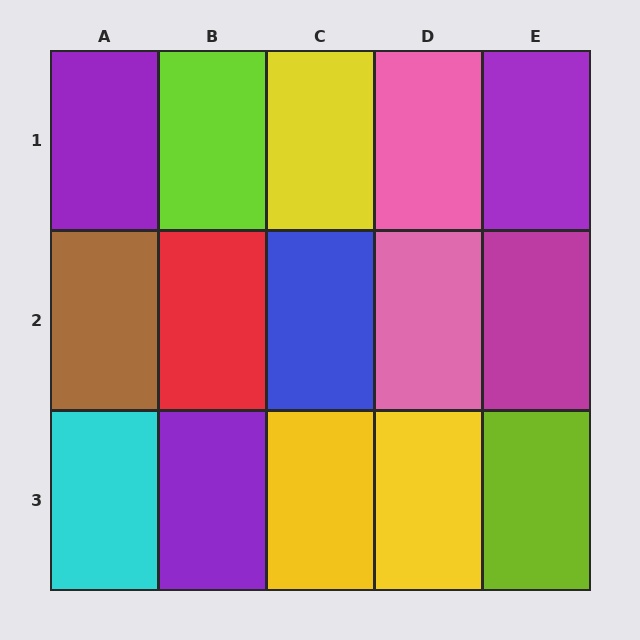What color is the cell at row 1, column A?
Purple.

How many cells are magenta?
1 cell is magenta.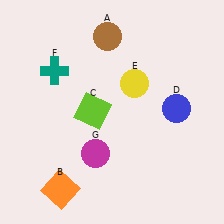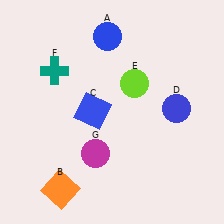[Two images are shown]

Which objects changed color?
A changed from brown to blue. C changed from lime to blue. E changed from yellow to lime.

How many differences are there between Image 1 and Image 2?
There are 3 differences between the two images.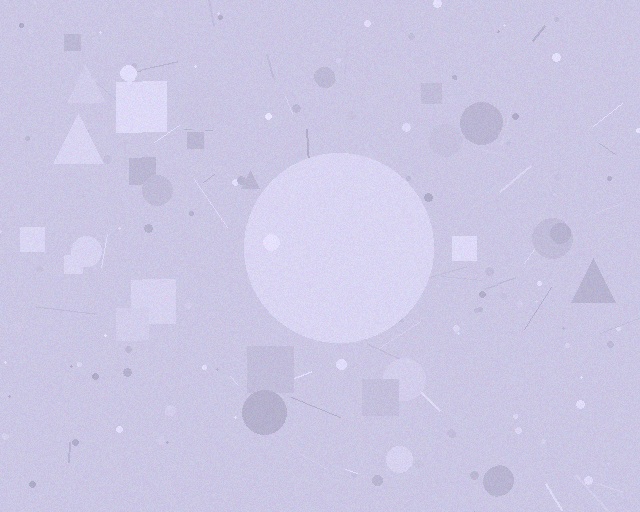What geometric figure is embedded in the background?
A circle is embedded in the background.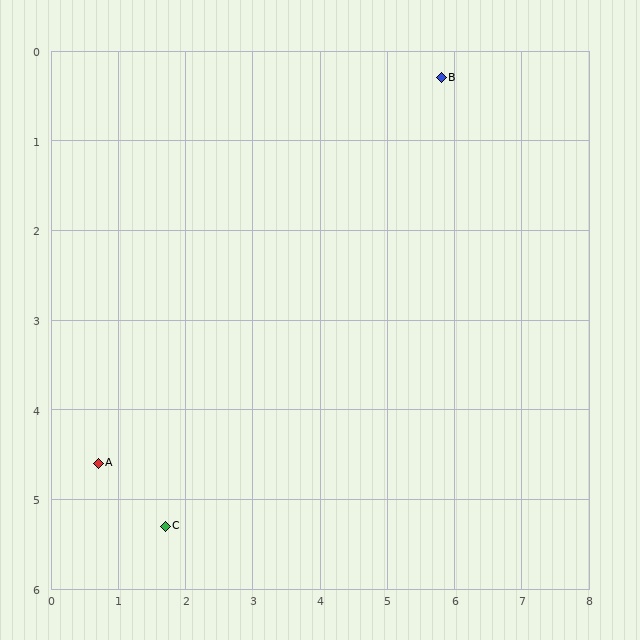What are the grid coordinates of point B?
Point B is at approximately (5.8, 0.3).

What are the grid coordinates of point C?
Point C is at approximately (1.7, 5.3).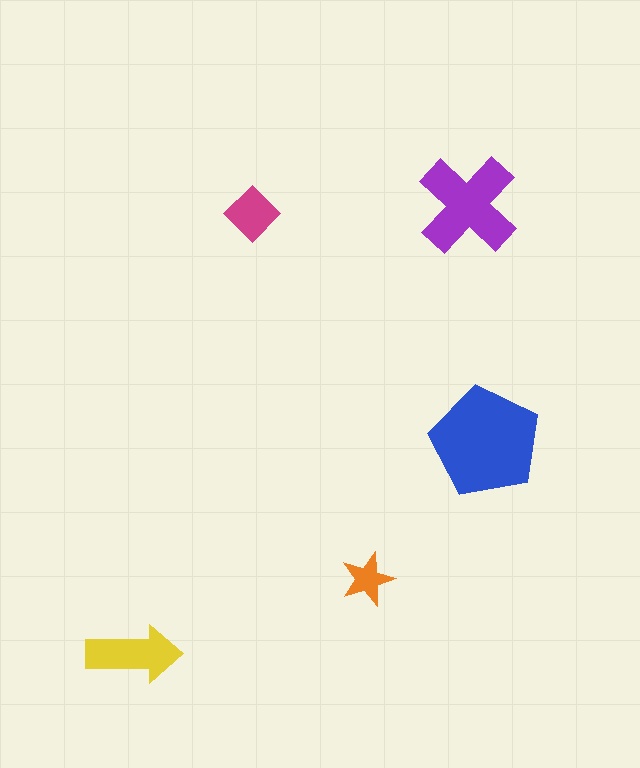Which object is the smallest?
The orange star.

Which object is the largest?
The blue pentagon.